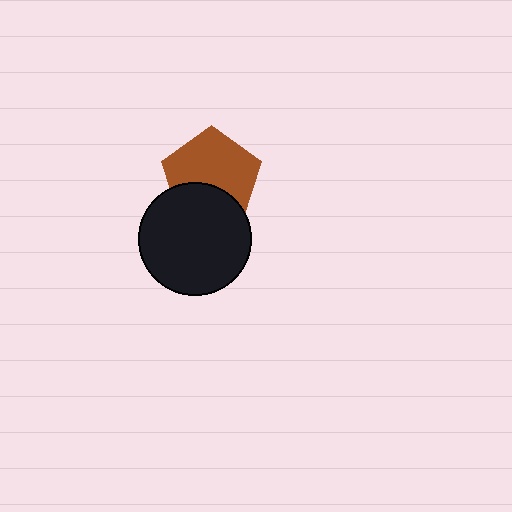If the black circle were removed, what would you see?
You would see the complete brown pentagon.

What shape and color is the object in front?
The object in front is a black circle.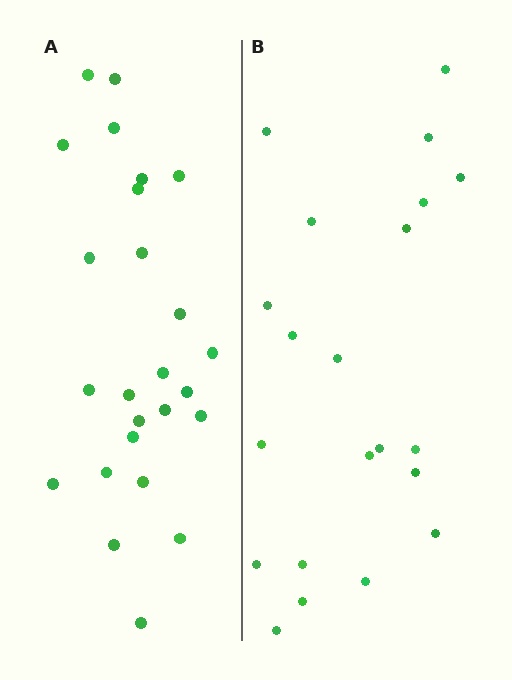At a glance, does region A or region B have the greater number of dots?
Region A (the left region) has more dots.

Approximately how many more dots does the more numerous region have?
Region A has about 4 more dots than region B.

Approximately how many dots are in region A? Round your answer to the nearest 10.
About 20 dots. (The exact count is 25, which rounds to 20.)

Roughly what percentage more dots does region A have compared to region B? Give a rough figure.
About 20% more.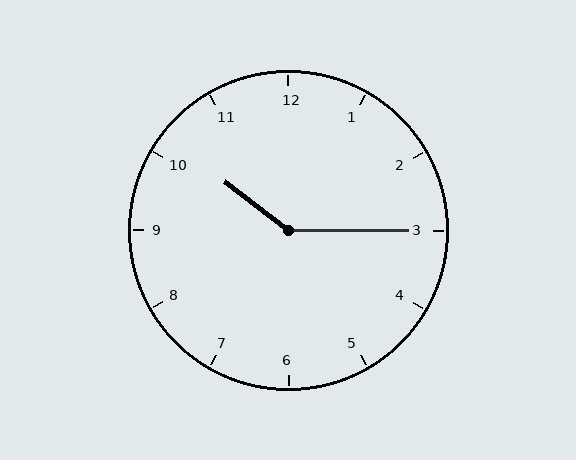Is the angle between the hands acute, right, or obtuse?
It is obtuse.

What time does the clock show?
10:15.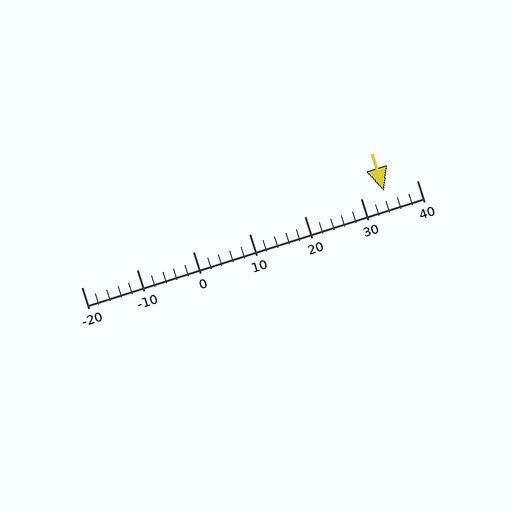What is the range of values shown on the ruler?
The ruler shows values from -20 to 40.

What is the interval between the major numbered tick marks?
The major tick marks are spaced 10 units apart.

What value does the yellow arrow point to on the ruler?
The yellow arrow points to approximately 34.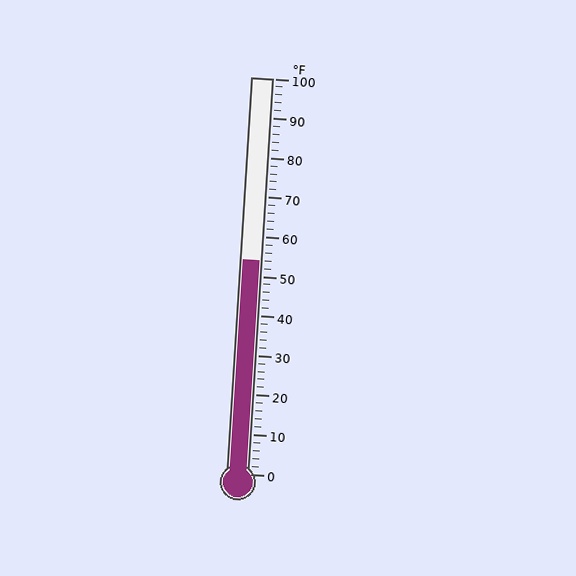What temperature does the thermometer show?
The thermometer shows approximately 54°F.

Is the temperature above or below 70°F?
The temperature is below 70°F.